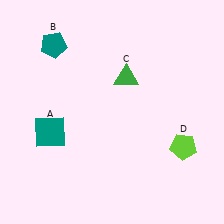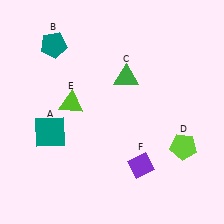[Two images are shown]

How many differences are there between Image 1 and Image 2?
There are 2 differences between the two images.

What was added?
A lime triangle (E), a purple diamond (F) were added in Image 2.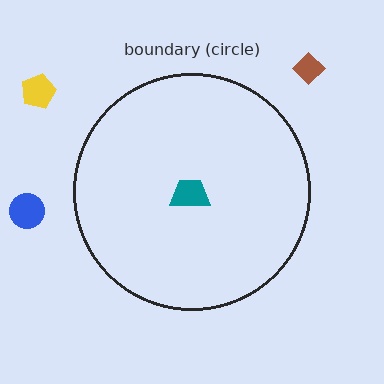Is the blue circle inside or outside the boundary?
Outside.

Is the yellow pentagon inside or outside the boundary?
Outside.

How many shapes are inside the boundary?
1 inside, 3 outside.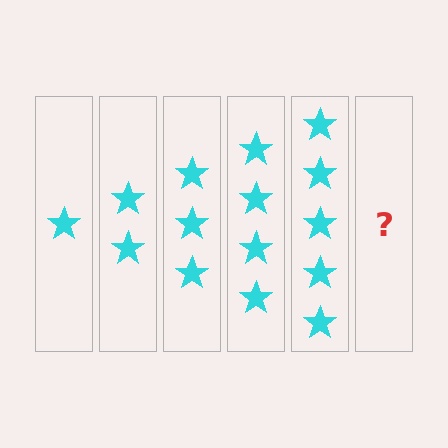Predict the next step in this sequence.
The next step is 6 stars.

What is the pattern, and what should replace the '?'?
The pattern is that each step adds one more star. The '?' should be 6 stars.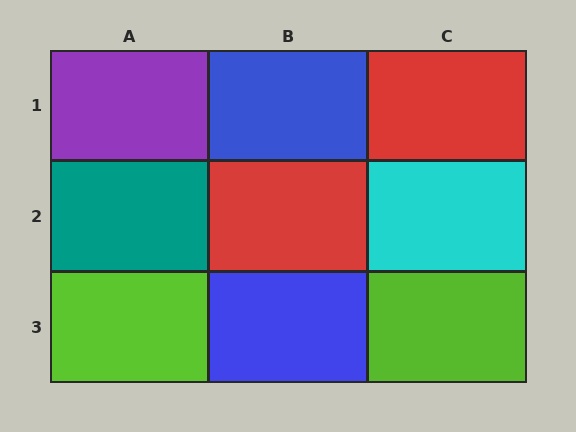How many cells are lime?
2 cells are lime.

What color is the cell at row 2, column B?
Red.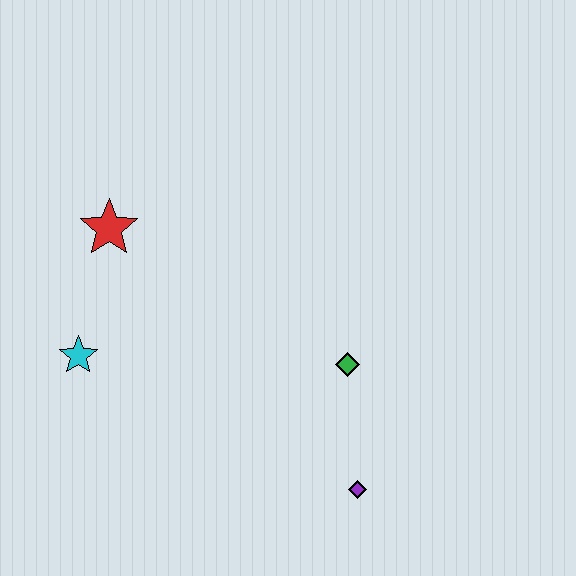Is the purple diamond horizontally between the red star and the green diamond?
No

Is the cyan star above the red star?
No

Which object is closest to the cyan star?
The red star is closest to the cyan star.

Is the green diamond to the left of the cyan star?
No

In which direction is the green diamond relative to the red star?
The green diamond is to the right of the red star.